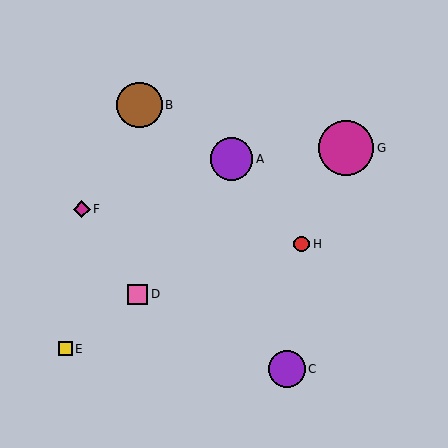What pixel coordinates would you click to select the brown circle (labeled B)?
Click at (139, 105) to select the brown circle B.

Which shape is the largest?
The magenta circle (labeled G) is the largest.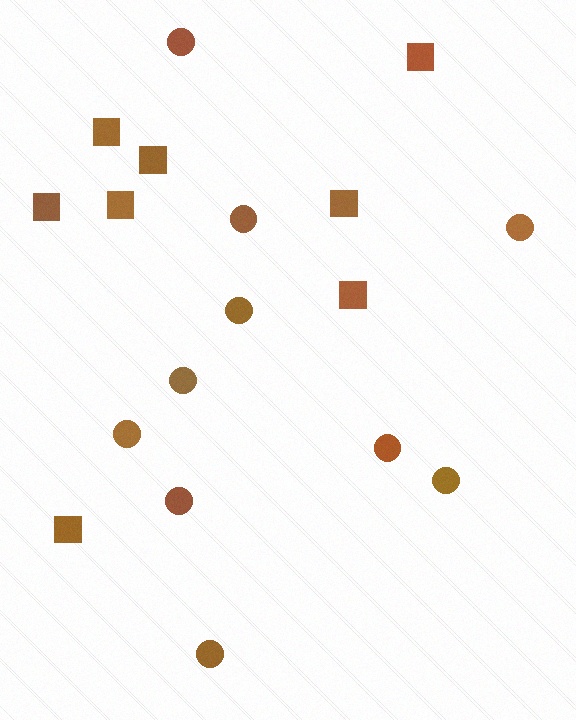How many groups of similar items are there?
There are 2 groups: one group of squares (8) and one group of circles (10).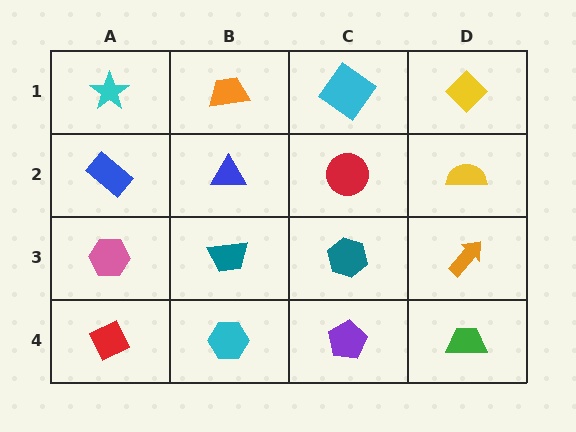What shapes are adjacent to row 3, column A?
A blue rectangle (row 2, column A), a red diamond (row 4, column A), a teal trapezoid (row 3, column B).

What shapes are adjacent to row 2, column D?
A yellow diamond (row 1, column D), an orange arrow (row 3, column D), a red circle (row 2, column C).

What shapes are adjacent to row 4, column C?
A teal hexagon (row 3, column C), a cyan hexagon (row 4, column B), a green trapezoid (row 4, column D).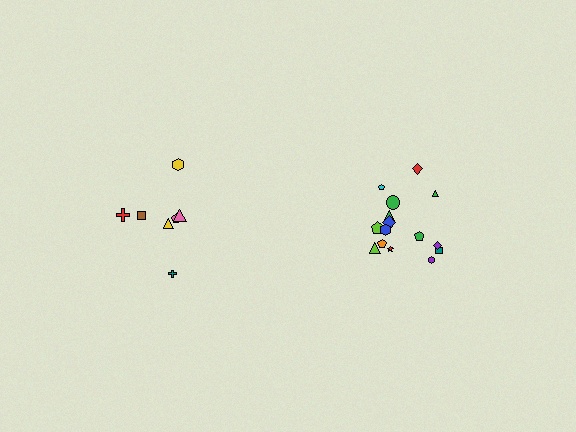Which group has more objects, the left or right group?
The right group.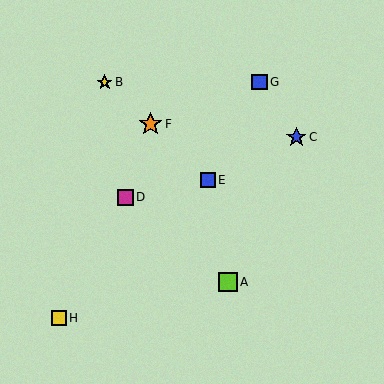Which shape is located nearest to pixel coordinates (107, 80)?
The yellow star (labeled B) at (105, 82) is nearest to that location.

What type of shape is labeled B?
Shape B is a yellow star.